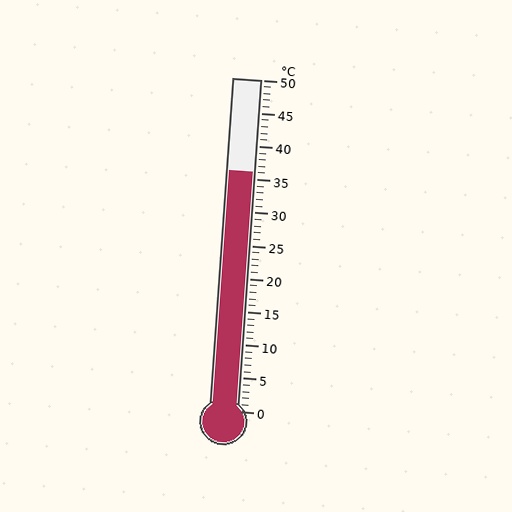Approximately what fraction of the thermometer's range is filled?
The thermometer is filled to approximately 70% of its range.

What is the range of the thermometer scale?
The thermometer scale ranges from 0°C to 50°C.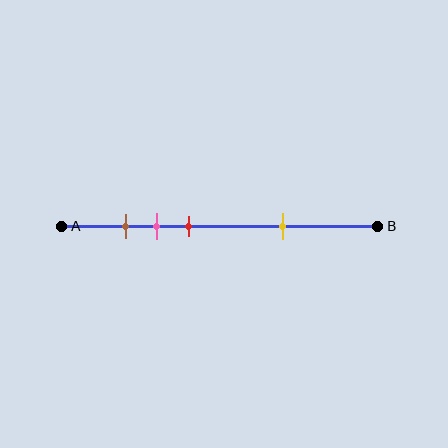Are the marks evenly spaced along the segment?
No, the marks are not evenly spaced.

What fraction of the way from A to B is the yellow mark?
The yellow mark is approximately 70% (0.7) of the way from A to B.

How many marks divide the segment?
There are 4 marks dividing the segment.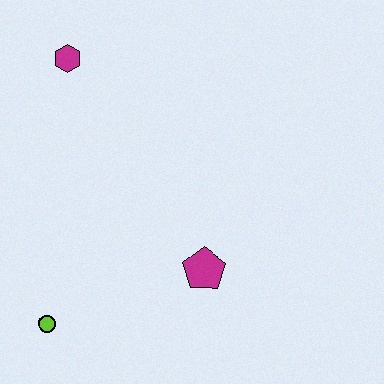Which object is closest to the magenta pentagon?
The lime circle is closest to the magenta pentagon.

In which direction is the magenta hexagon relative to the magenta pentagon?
The magenta hexagon is above the magenta pentagon.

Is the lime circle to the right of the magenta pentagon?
No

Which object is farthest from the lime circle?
The magenta hexagon is farthest from the lime circle.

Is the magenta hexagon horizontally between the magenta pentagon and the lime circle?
Yes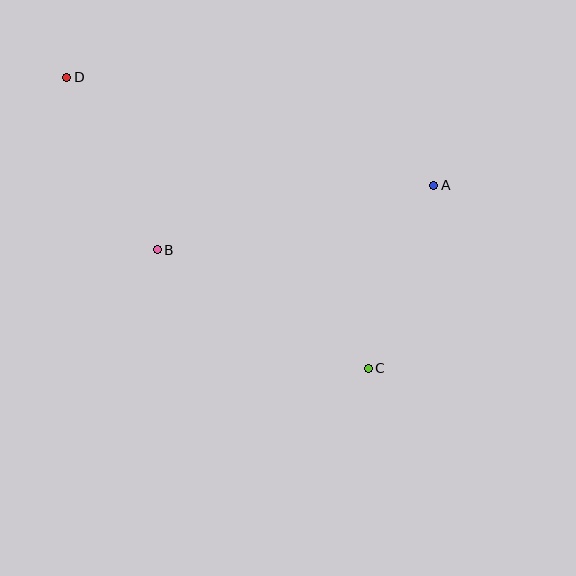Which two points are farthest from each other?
Points C and D are farthest from each other.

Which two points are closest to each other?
Points A and C are closest to each other.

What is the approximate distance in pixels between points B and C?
The distance between B and C is approximately 242 pixels.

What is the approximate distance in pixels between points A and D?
The distance between A and D is approximately 382 pixels.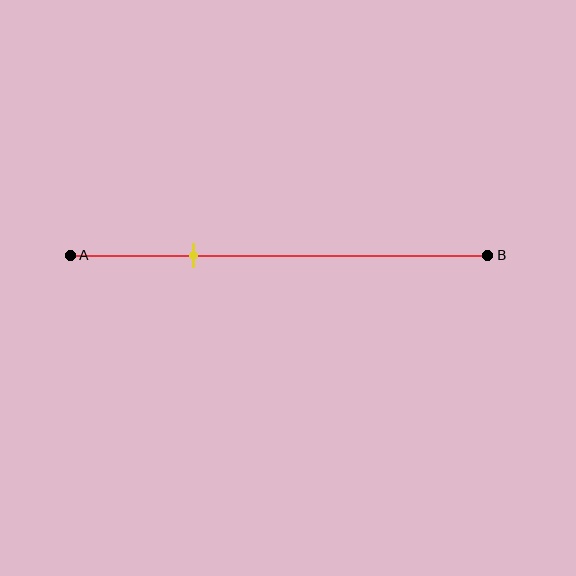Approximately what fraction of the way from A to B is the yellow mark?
The yellow mark is approximately 30% of the way from A to B.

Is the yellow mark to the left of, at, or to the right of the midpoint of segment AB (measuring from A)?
The yellow mark is to the left of the midpoint of segment AB.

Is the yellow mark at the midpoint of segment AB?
No, the mark is at about 30% from A, not at the 50% midpoint.